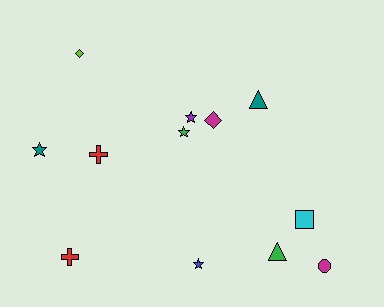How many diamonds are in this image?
There are 2 diamonds.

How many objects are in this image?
There are 12 objects.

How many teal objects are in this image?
There are 2 teal objects.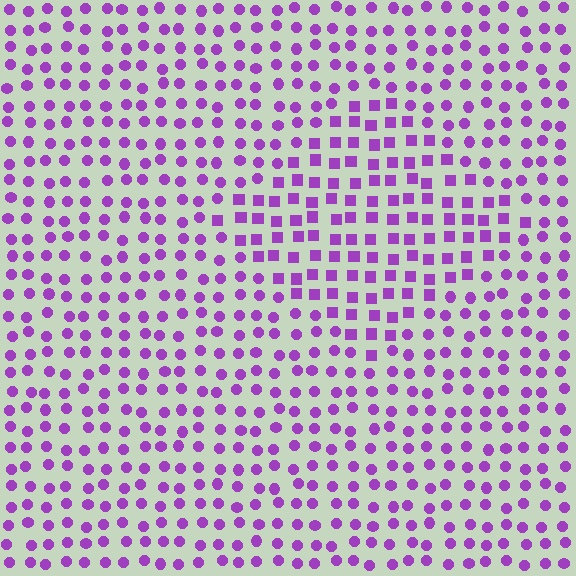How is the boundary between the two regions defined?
The boundary is defined by a change in element shape: squares inside vs. circles outside. All elements share the same color and spacing.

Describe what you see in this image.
The image is filled with small purple elements arranged in a uniform grid. A diamond-shaped region contains squares, while the surrounding area contains circles. The boundary is defined purely by the change in element shape.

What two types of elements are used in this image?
The image uses squares inside the diamond region and circles outside it.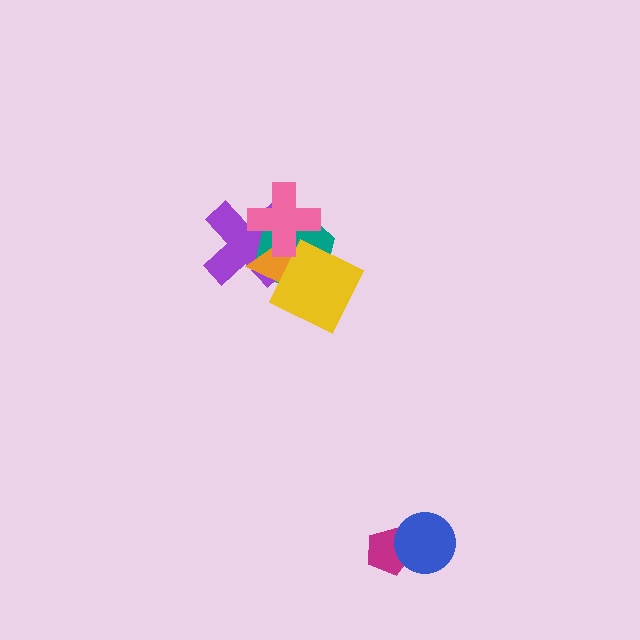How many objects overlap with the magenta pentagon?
1 object overlaps with the magenta pentagon.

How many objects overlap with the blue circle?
1 object overlaps with the blue circle.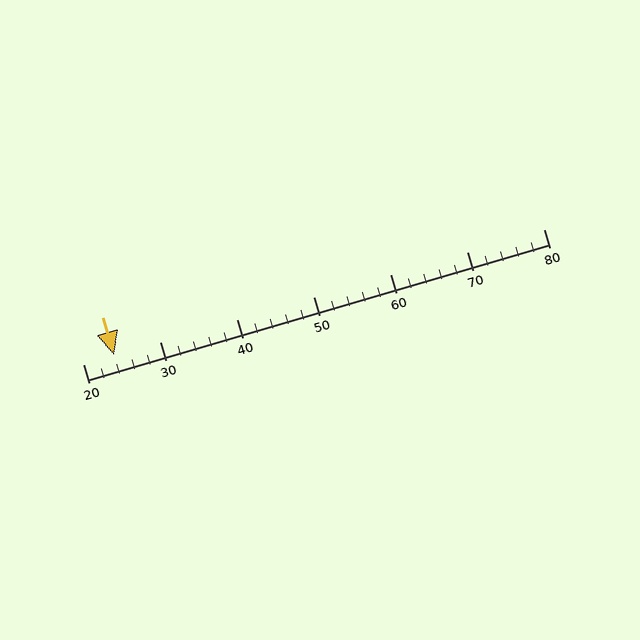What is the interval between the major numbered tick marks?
The major tick marks are spaced 10 units apart.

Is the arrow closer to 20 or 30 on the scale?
The arrow is closer to 20.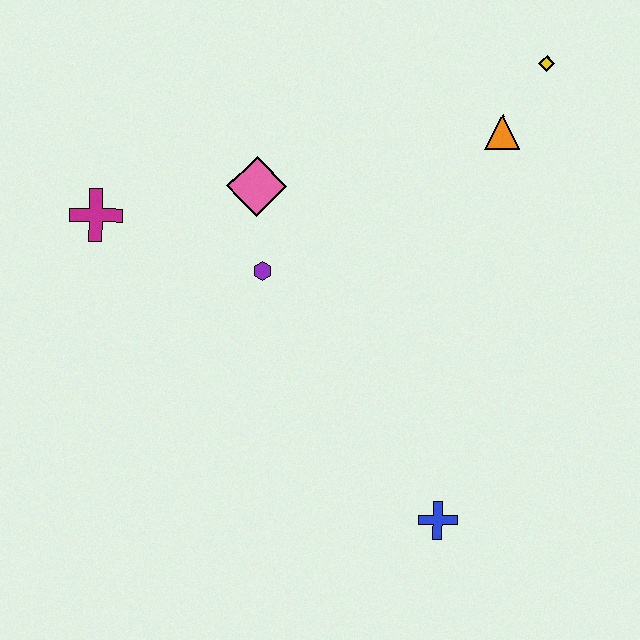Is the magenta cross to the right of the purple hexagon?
No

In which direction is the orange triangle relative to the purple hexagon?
The orange triangle is to the right of the purple hexagon.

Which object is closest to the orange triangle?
The yellow diamond is closest to the orange triangle.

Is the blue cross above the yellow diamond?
No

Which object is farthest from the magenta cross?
The yellow diamond is farthest from the magenta cross.